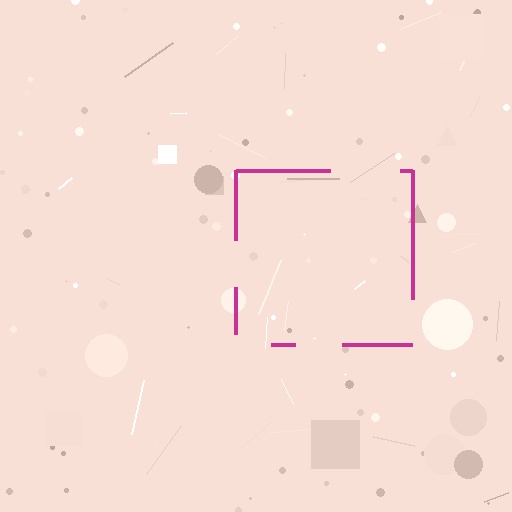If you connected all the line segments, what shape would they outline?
They would outline a square.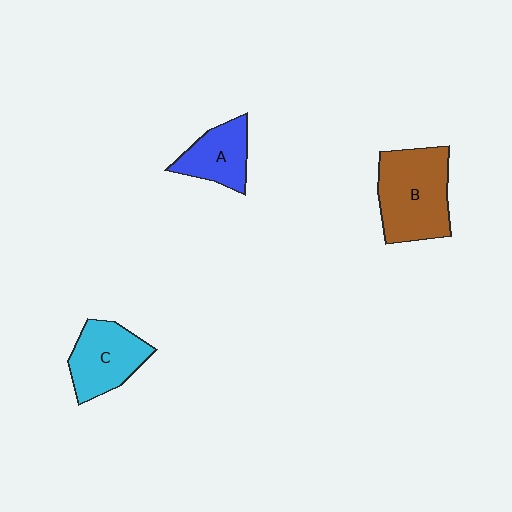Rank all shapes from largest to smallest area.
From largest to smallest: B (brown), C (cyan), A (blue).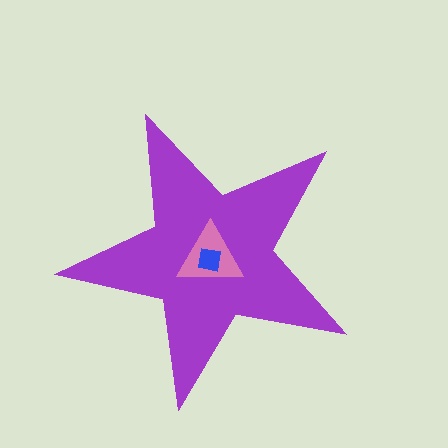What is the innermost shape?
The blue square.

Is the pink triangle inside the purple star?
Yes.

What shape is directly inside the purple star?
The pink triangle.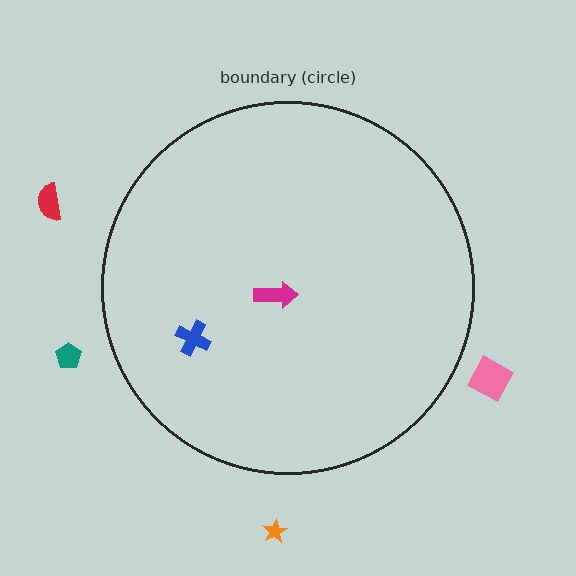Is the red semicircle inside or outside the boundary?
Outside.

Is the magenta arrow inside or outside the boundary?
Inside.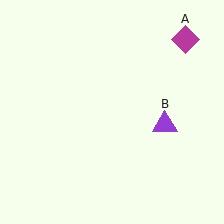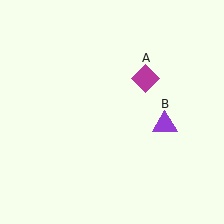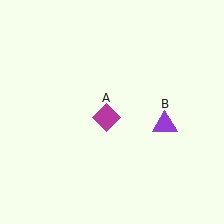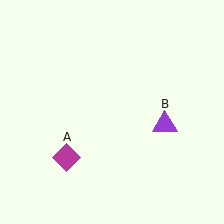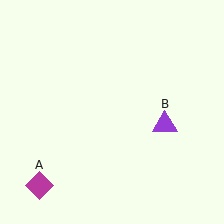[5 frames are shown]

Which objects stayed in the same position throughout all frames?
Purple triangle (object B) remained stationary.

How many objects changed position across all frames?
1 object changed position: magenta diamond (object A).